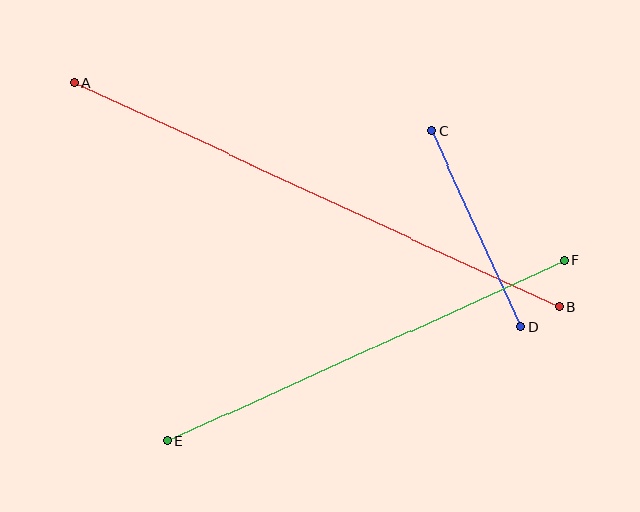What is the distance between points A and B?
The distance is approximately 535 pixels.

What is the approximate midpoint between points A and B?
The midpoint is at approximately (317, 195) pixels.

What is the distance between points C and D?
The distance is approximately 216 pixels.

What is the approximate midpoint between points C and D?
The midpoint is at approximately (476, 229) pixels.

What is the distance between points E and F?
The distance is approximately 436 pixels.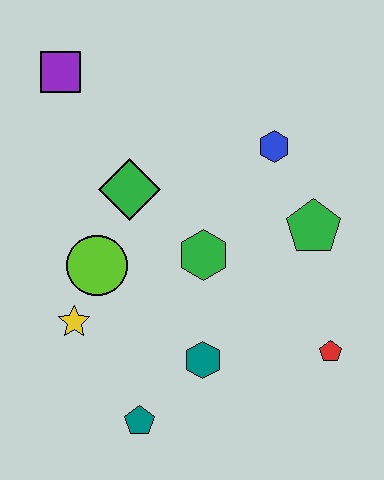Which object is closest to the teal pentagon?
The teal hexagon is closest to the teal pentagon.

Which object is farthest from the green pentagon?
The purple square is farthest from the green pentagon.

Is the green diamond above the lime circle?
Yes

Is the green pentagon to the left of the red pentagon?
Yes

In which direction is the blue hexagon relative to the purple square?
The blue hexagon is to the right of the purple square.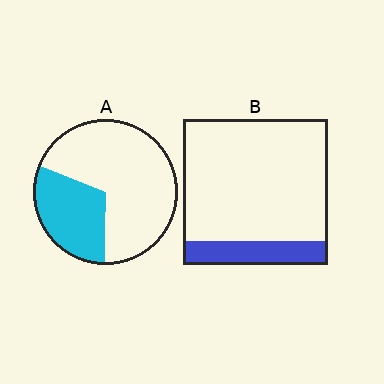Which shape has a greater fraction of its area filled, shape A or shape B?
Shape A.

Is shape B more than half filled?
No.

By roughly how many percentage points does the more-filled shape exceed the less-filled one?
By roughly 15 percentage points (A over B).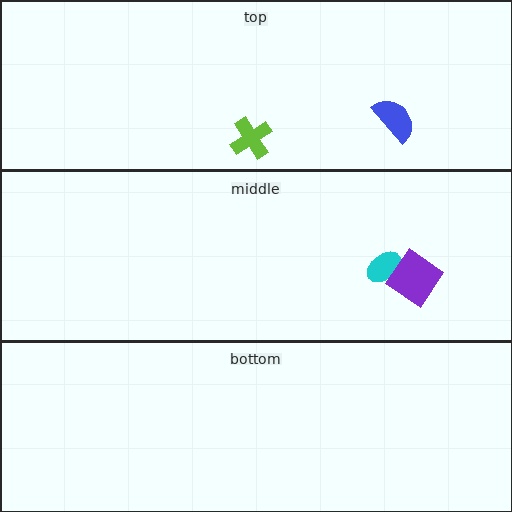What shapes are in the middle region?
The cyan ellipse, the purple diamond.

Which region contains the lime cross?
The top region.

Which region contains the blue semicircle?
The top region.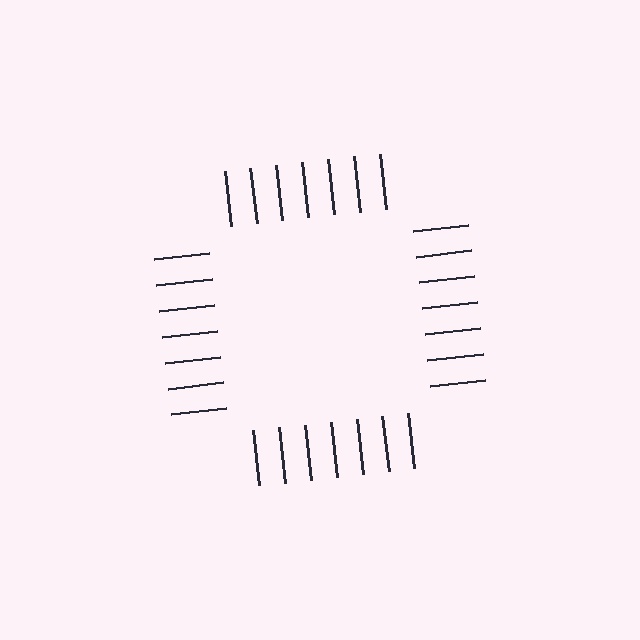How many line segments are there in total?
28 — 7 along each of the 4 edges.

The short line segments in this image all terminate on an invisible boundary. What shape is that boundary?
An illusory square — the line segments terminate on its edges but no continuous stroke is drawn.